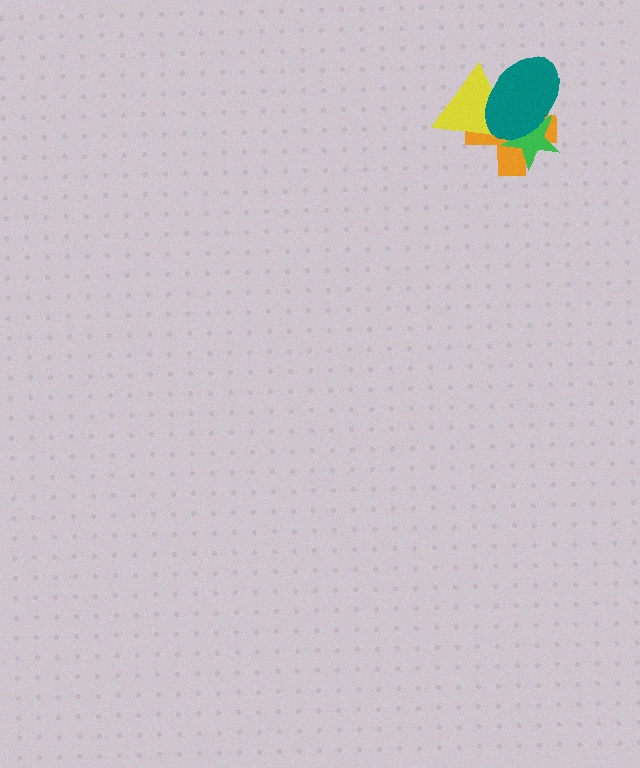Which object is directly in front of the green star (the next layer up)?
The yellow triangle is directly in front of the green star.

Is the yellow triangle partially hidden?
Yes, it is partially covered by another shape.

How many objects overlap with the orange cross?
3 objects overlap with the orange cross.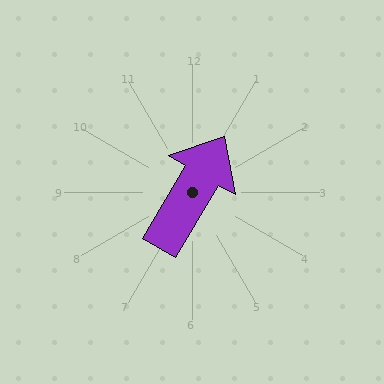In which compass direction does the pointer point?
Northeast.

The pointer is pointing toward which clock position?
Roughly 1 o'clock.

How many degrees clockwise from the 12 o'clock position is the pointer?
Approximately 30 degrees.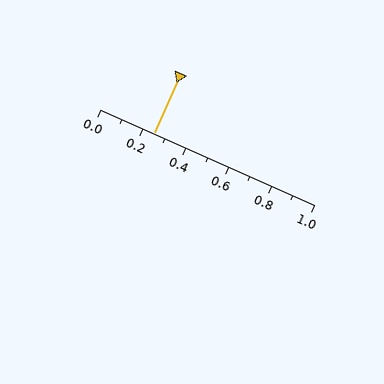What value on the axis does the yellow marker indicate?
The marker indicates approximately 0.25.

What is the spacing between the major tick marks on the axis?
The major ticks are spaced 0.2 apart.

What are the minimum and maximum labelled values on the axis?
The axis runs from 0.0 to 1.0.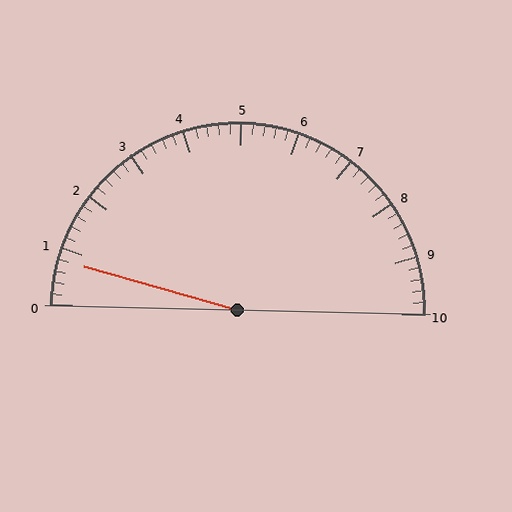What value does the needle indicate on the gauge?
The needle indicates approximately 0.8.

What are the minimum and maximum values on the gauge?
The gauge ranges from 0 to 10.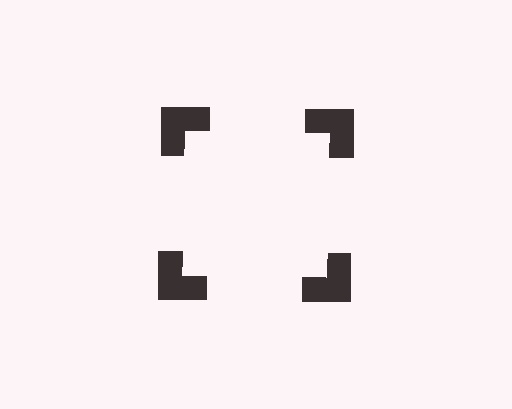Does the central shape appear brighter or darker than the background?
It typically appears slightly brighter than the background, even though no actual brightness change is drawn.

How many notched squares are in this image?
There are 4 — one at each vertex of the illusory square.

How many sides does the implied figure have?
4 sides.